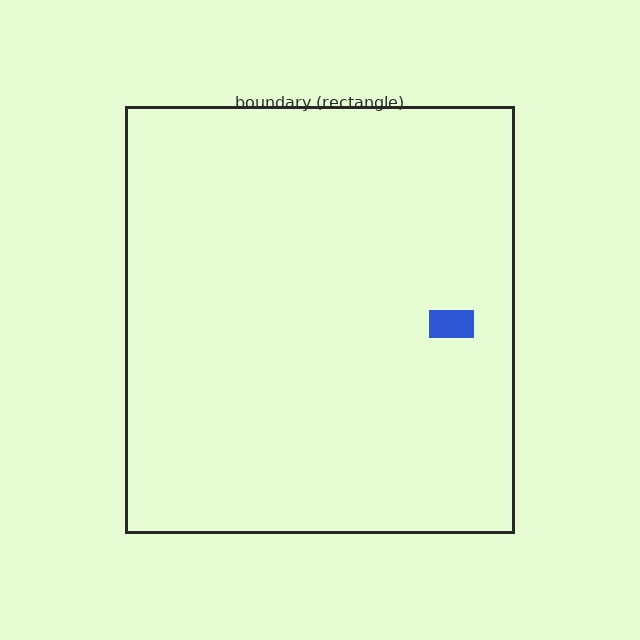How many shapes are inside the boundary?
1 inside, 0 outside.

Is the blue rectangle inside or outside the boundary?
Inside.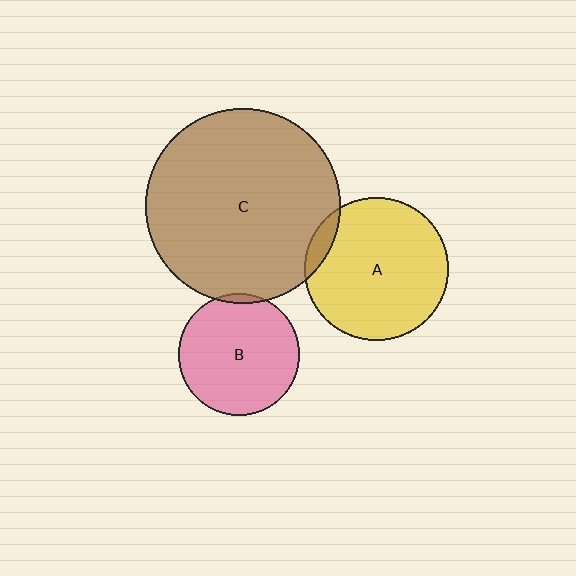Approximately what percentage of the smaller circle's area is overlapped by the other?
Approximately 10%.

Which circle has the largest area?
Circle C (brown).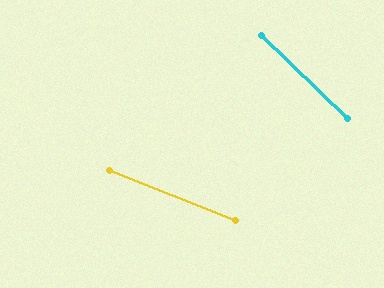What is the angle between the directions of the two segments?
Approximately 23 degrees.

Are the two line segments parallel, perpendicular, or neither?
Neither parallel nor perpendicular — they differ by about 23°.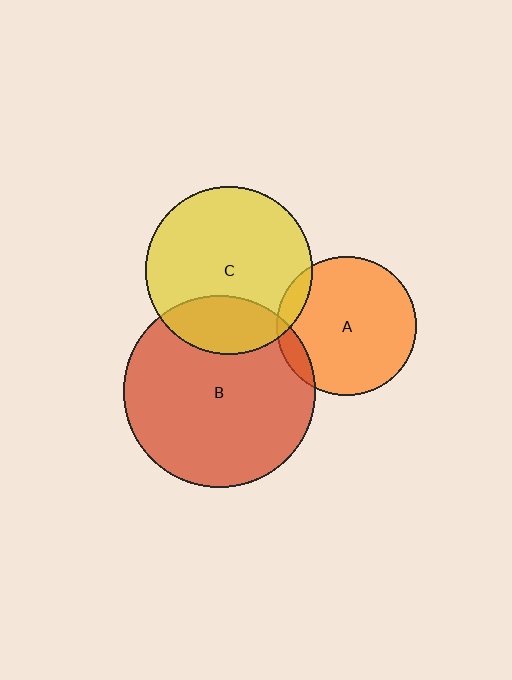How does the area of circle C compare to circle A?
Approximately 1.4 times.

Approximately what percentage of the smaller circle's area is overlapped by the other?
Approximately 10%.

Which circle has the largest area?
Circle B (red).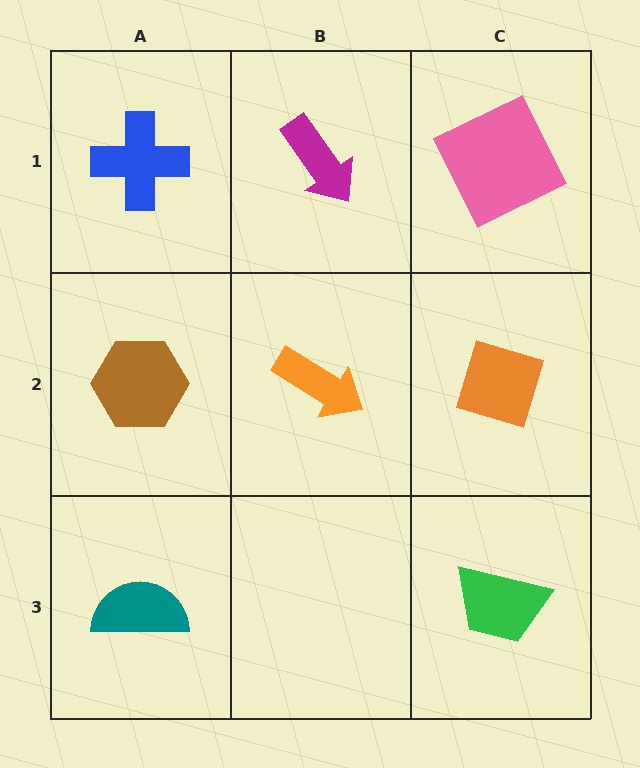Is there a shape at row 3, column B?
No, that cell is empty.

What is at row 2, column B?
An orange arrow.